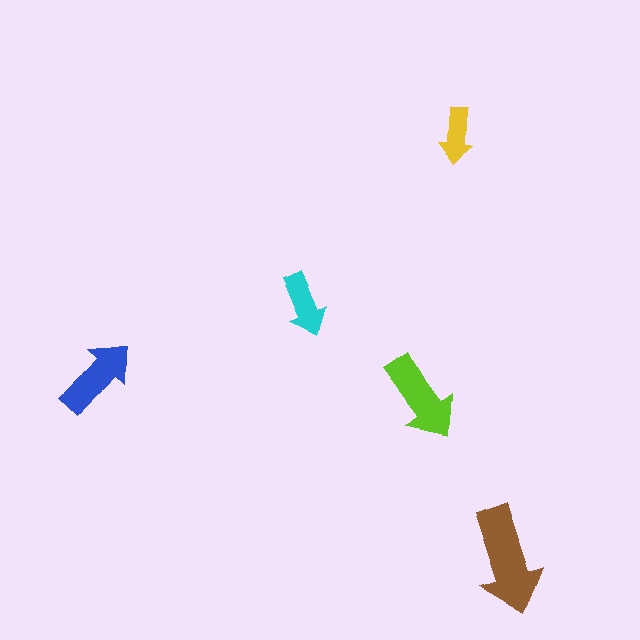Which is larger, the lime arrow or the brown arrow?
The brown one.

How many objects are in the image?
There are 5 objects in the image.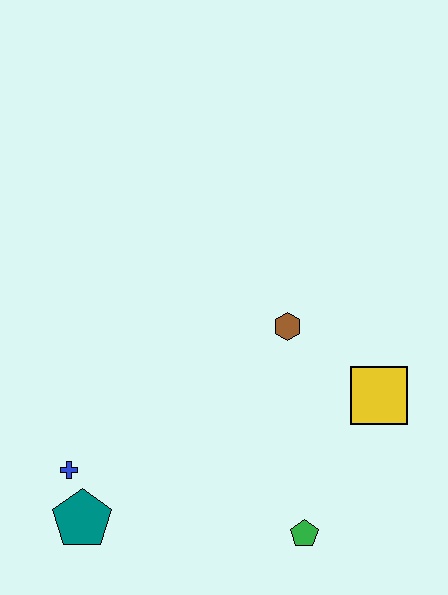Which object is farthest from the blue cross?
The yellow square is farthest from the blue cross.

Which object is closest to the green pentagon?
The yellow square is closest to the green pentagon.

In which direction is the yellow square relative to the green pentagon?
The yellow square is above the green pentagon.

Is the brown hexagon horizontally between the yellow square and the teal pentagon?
Yes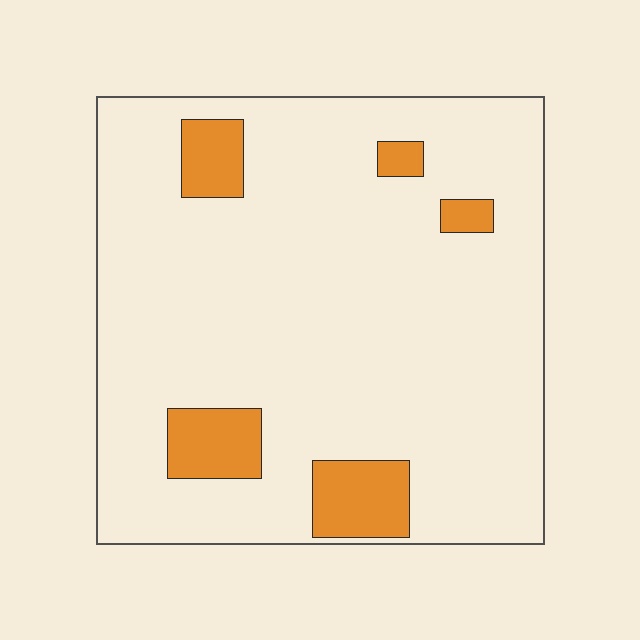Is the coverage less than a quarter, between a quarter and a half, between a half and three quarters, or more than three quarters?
Less than a quarter.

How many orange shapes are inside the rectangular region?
5.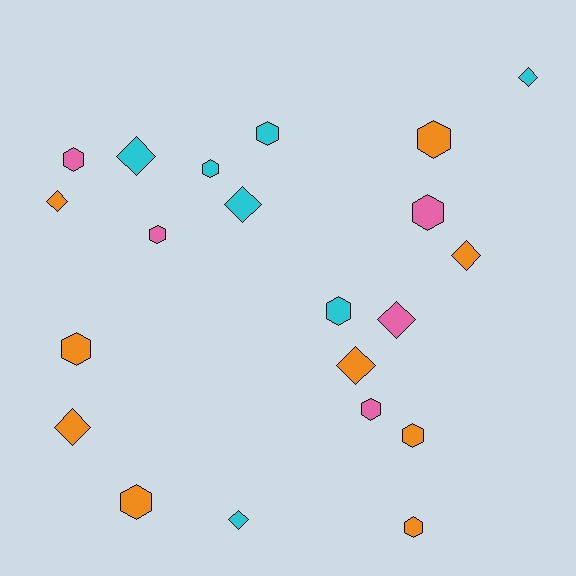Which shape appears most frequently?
Hexagon, with 12 objects.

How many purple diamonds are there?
There are no purple diamonds.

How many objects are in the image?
There are 21 objects.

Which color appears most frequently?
Orange, with 9 objects.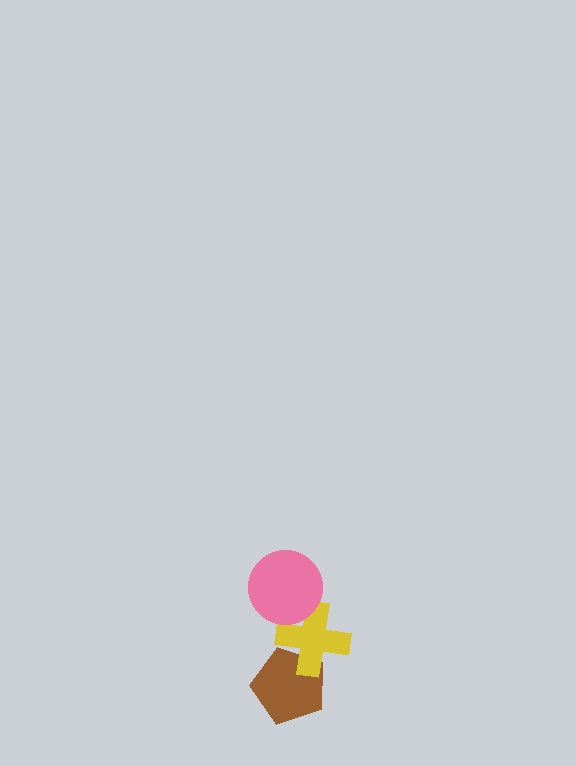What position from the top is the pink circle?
The pink circle is 1st from the top.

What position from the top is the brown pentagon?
The brown pentagon is 3rd from the top.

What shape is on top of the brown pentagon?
The yellow cross is on top of the brown pentagon.